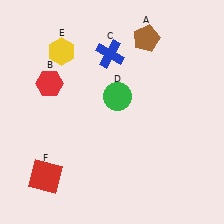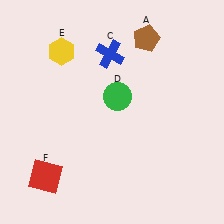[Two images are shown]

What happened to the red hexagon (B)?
The red hexagon (B) was removed in Image 2. It was in the top-left area of Image 1.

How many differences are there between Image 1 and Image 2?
There is 1 difference between the two images.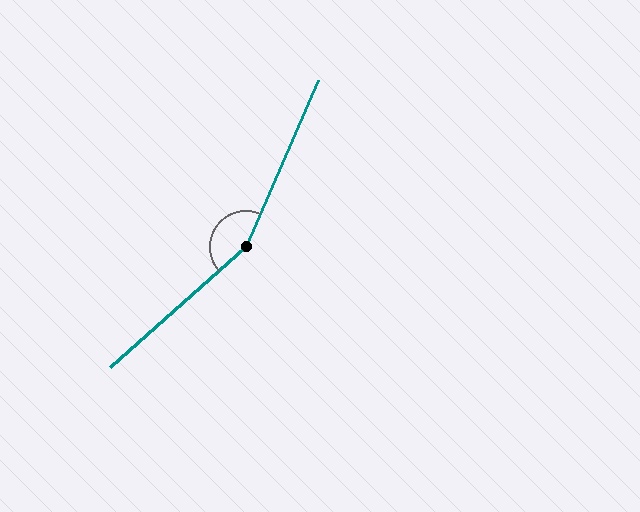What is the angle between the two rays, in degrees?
Approximately 155 degrees.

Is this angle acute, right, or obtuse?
It is obtuse.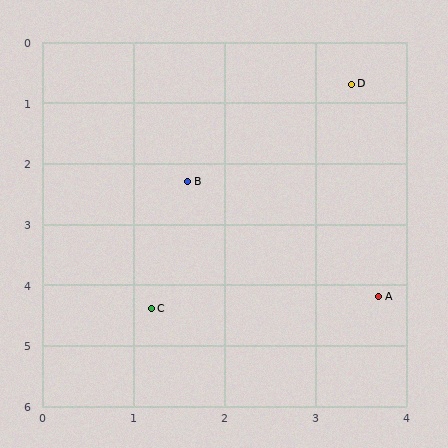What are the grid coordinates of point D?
Point D is at approximately (3.4, 0.7).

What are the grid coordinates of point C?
Point C is at approximately (1.2, 4.4).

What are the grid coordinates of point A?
Point A is at approximately (3.7, 4.2).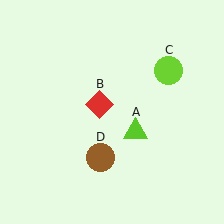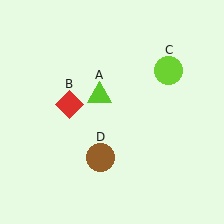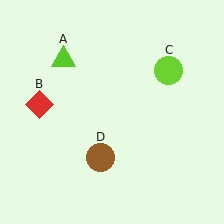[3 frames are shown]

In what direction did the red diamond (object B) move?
The red diamond (object B) moved left.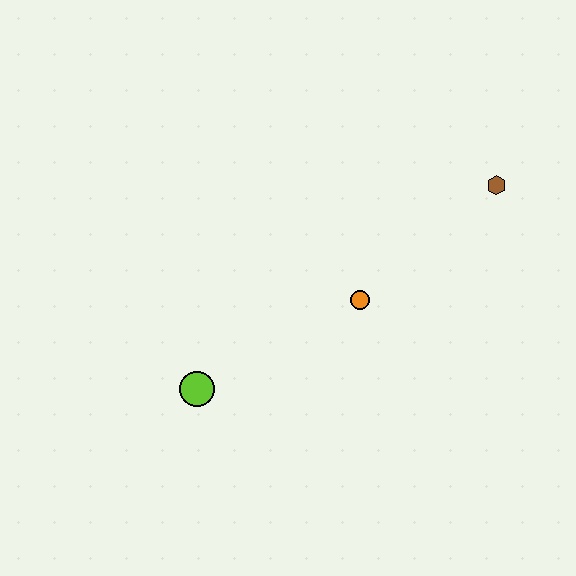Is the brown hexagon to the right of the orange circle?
Yes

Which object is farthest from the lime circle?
The brown hexagon is farthest from the lime circle.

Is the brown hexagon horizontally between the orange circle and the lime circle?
No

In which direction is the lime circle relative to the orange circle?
The lime circle is to the left of the orange circle.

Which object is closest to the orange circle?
The brown hexagon is closest to the orange circle.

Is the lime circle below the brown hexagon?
Yes